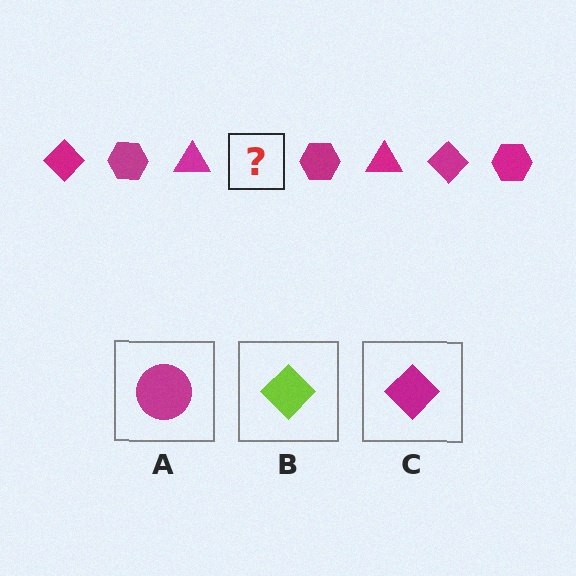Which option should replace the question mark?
Option C.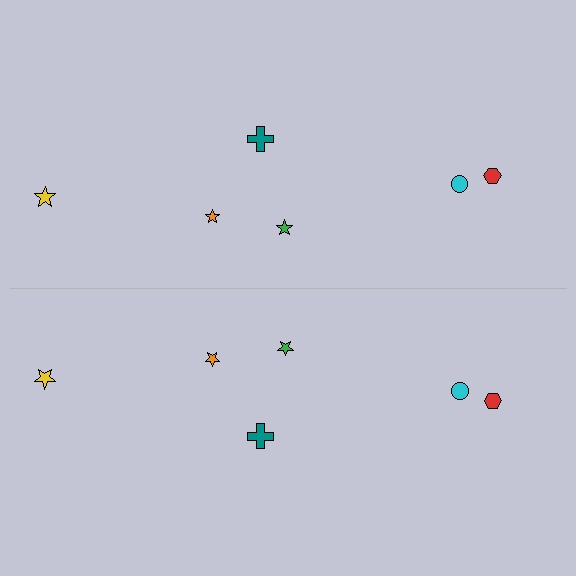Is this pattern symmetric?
Yes, this pattern has bilateral (reflection) symmetry.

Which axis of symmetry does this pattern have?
The pattern has a horizontal axis of symmetry running through the center of the image.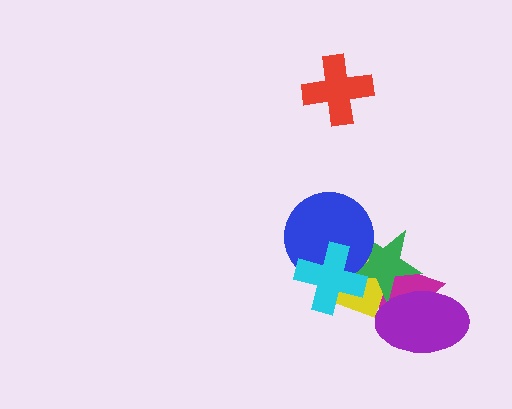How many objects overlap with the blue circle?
3 objects overlap with the blue circle.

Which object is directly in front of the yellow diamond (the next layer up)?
The green star is directly in front of the yellow diamond.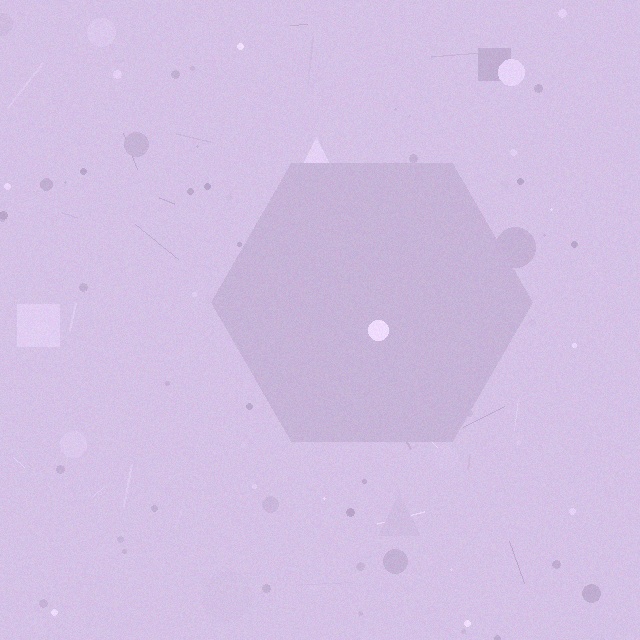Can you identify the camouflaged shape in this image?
The camouflaged shape is a hexagon.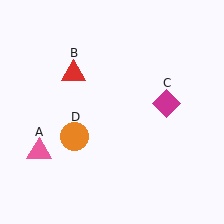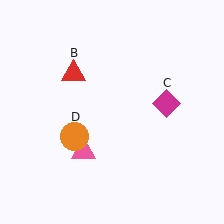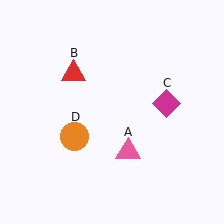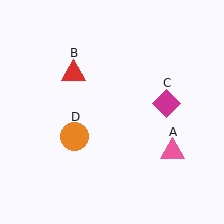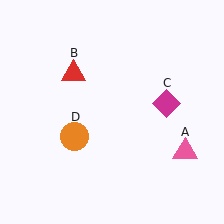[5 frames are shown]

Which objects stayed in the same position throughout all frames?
Red triangle (object B) and magenta diamond (object C) and orange circle (object D) remained stationary.